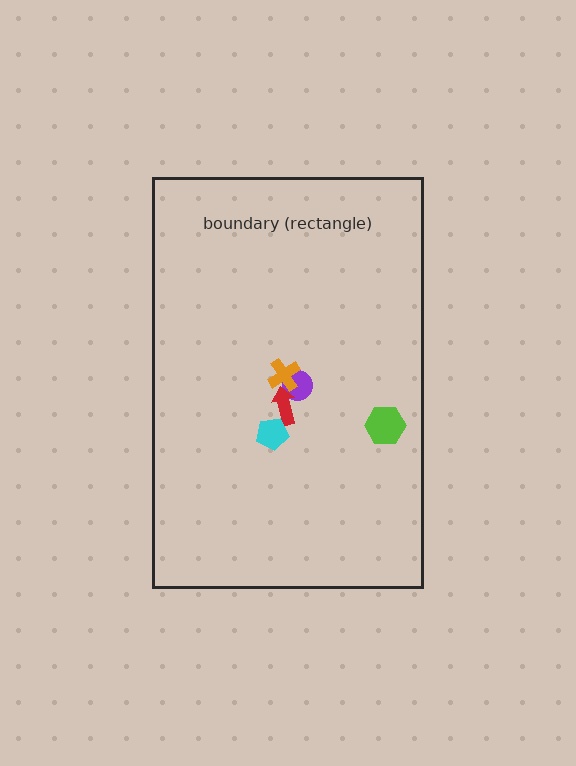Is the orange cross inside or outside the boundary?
Inside.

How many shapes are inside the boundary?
5 inside, 0 outside.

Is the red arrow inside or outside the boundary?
Inside.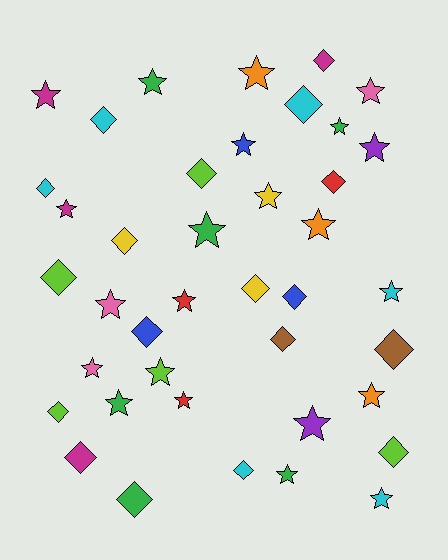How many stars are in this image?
There are 22 stars.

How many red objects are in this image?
There are 3 red objects.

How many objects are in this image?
There are 40 objects.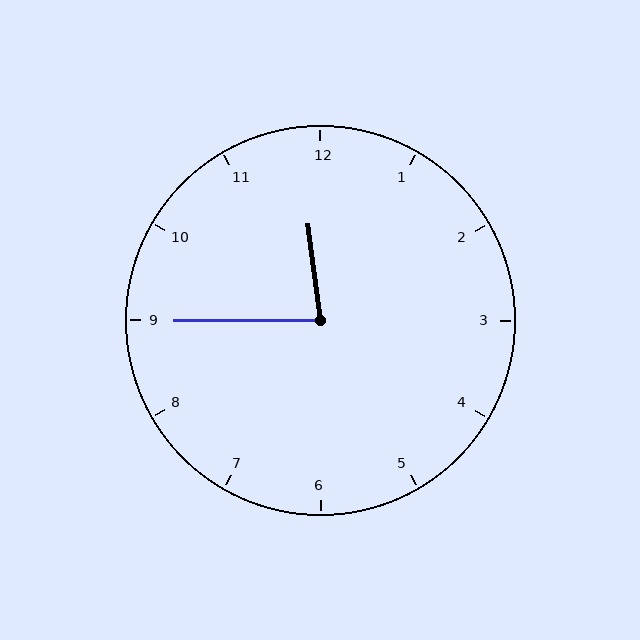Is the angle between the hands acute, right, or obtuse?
It is acute.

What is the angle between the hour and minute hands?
Approximately 82 degrees.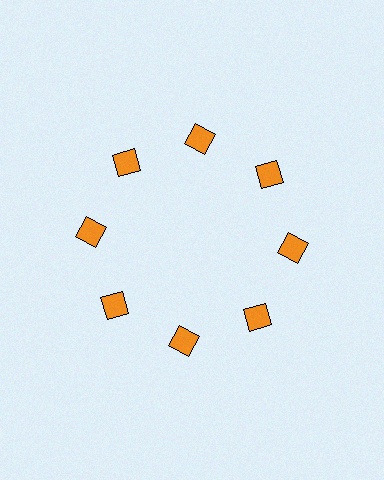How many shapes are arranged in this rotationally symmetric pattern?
There are 8 shapes, arranged in 8 groups of 1.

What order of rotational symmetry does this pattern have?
This pattern has 8-fold rotational symmetry.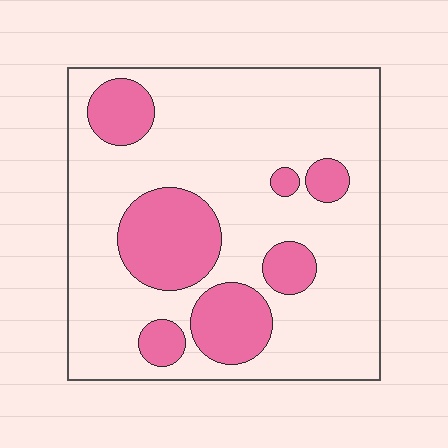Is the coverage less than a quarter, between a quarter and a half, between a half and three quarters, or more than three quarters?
Less than a quarter.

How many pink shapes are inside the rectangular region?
7.